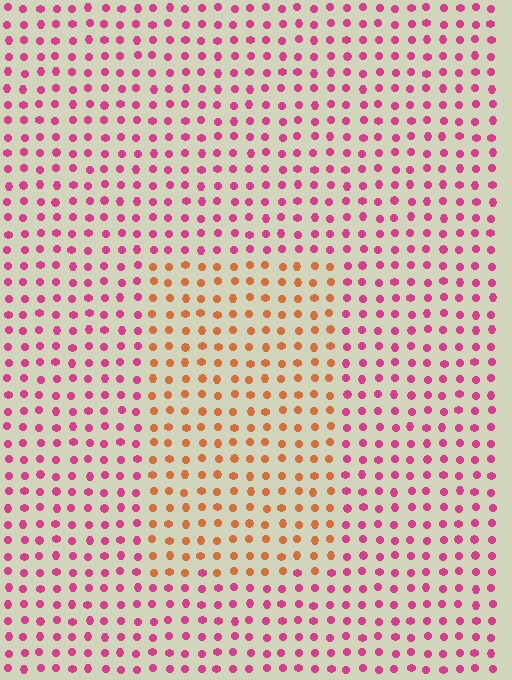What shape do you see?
I see a rectangle.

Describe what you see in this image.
The image is filled with small magenta elements in a uniform arrangement. A rectangle-shaped region is visible where the elements are tinted to a slightly different hue, forming a subtle color boundary.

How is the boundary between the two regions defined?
The boundary is defined purely by a slight shift in hue (about 51 degrees). Spacing, size, and orientation are identical on both sides.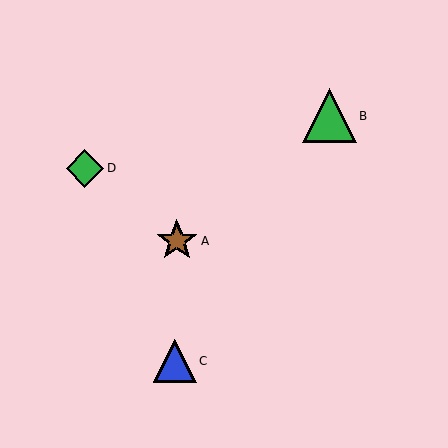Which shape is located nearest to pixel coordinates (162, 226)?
The brown star (labeled A) at (177, 241) is nearest to that location.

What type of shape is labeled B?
Shape B is a green triangle.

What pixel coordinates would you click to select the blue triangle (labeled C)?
Click at (175, 361) to select the blue triangle C.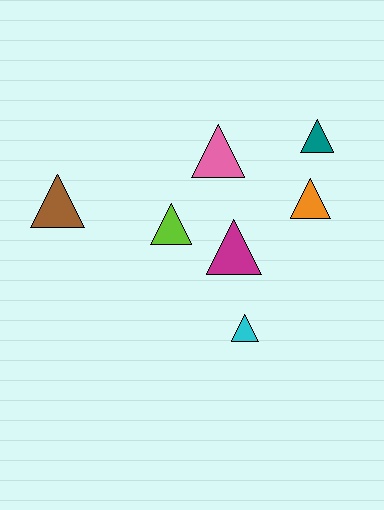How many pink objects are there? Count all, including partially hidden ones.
There is 1 pink object.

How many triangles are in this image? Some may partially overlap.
There are 7 triangles.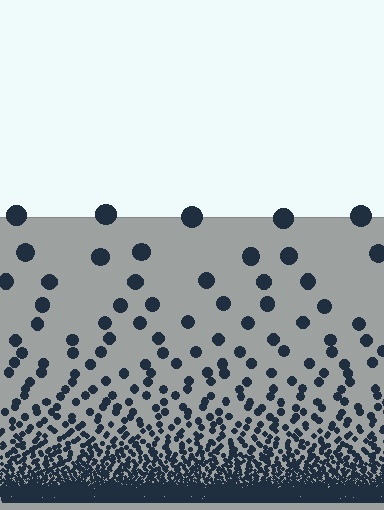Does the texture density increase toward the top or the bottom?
Density increases toward the bottom.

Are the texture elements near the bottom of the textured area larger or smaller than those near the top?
Smaller. The gradient is inverted — elements near the bottom are smaller and denser.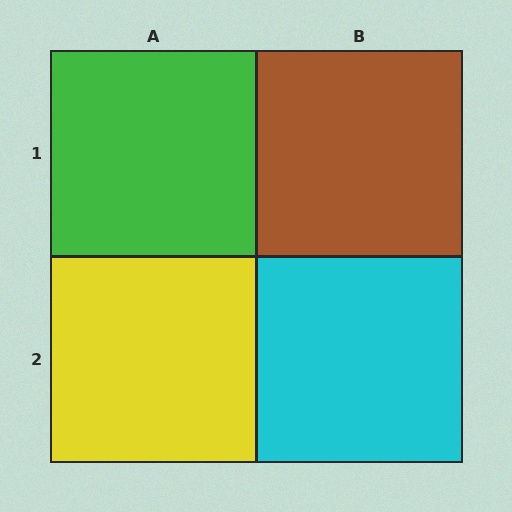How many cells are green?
1 cell is green.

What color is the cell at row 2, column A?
Yellow.